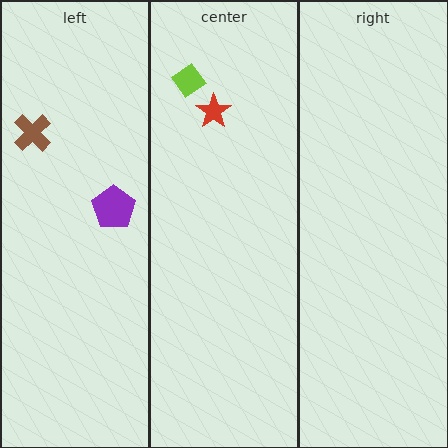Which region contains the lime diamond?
The center region.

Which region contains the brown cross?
The left region.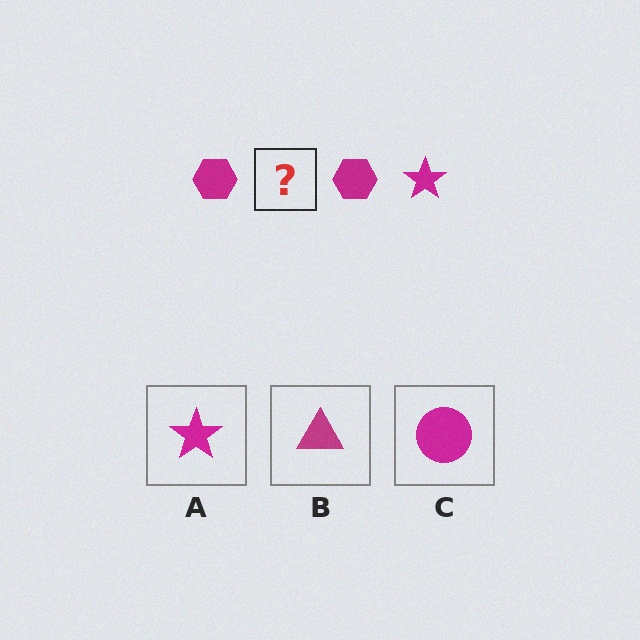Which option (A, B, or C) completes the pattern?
A.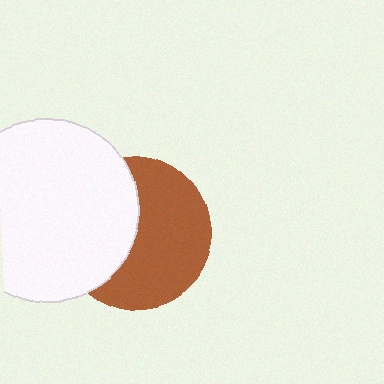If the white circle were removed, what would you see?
You would see the complete brown circle.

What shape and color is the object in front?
The object in front is a white circle.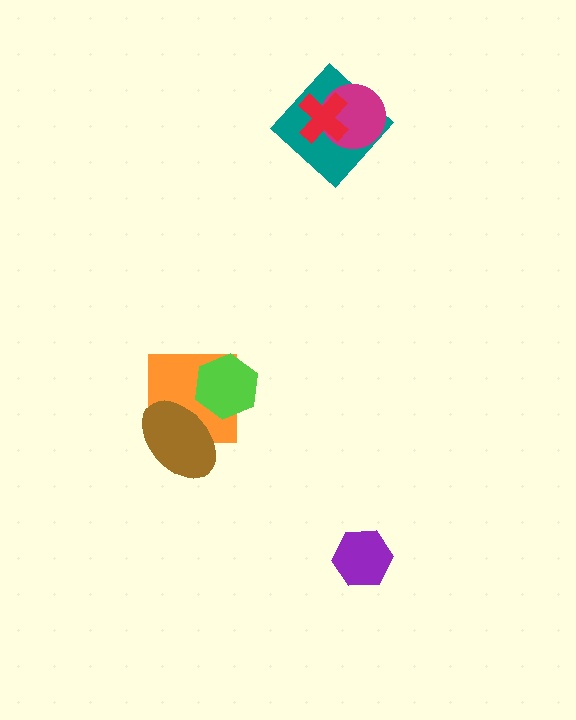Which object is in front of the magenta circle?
The red cross is in front of the magenta circle.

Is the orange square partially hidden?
Yes, it is partially covered by another shape.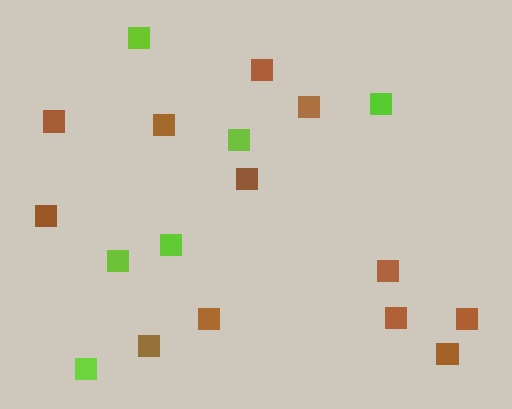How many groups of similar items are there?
There are 2 groups: one group of lime squares (6) and one group of brown squares (12).